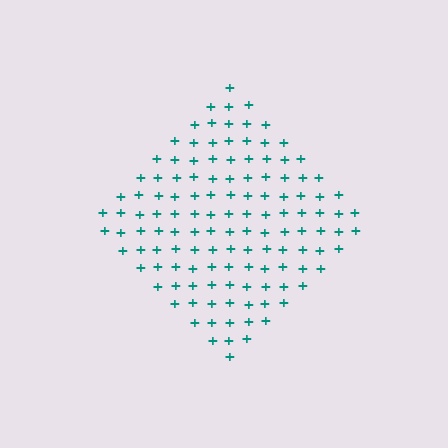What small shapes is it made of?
It is made of small plus signs.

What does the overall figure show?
The overall figure shows a diamond.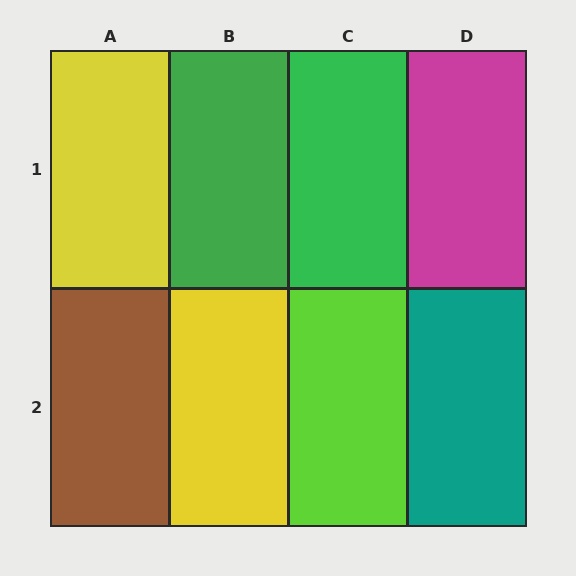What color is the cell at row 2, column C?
Lime.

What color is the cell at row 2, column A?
Brown.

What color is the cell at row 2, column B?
Yellow.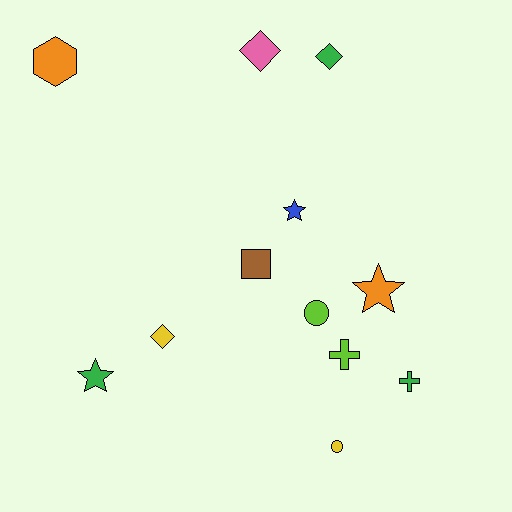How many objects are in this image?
There are 12 objects.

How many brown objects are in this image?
There is 1 brown object.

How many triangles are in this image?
There are no triangles.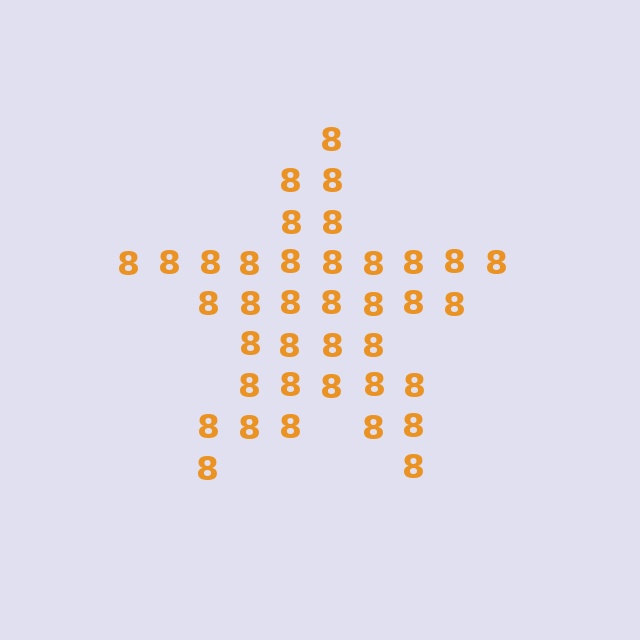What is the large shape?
The large shape is a star.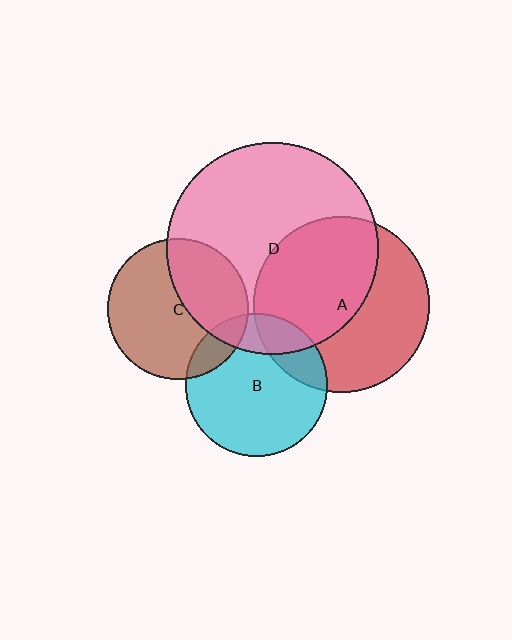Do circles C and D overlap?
Yes.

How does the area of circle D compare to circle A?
Approximately 1.5 times.